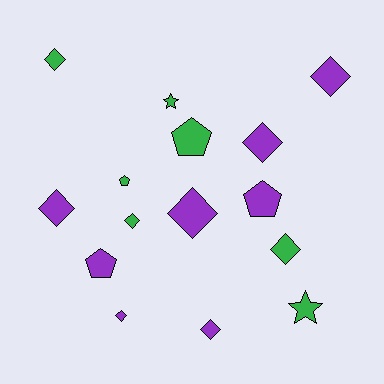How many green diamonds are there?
There are 3 green diamonds.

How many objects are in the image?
There are 15 objects.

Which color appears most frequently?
Purple, with 8 objects.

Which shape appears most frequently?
Diamond, with 9 objects.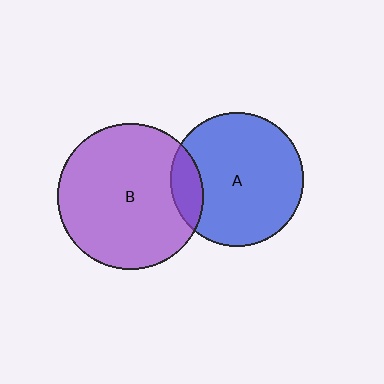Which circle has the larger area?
Circle B (purple).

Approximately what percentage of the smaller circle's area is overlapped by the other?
Approximately 15%.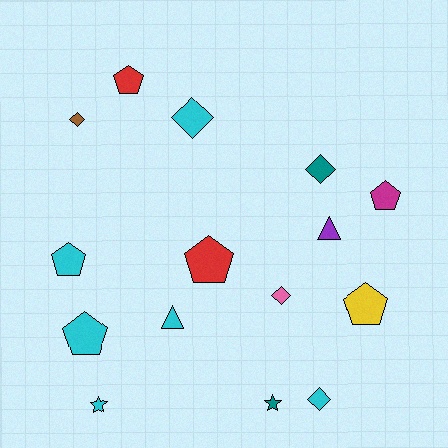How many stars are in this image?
There are 2 stars.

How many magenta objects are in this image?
There is 1 magenta object.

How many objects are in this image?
There are 15 objects.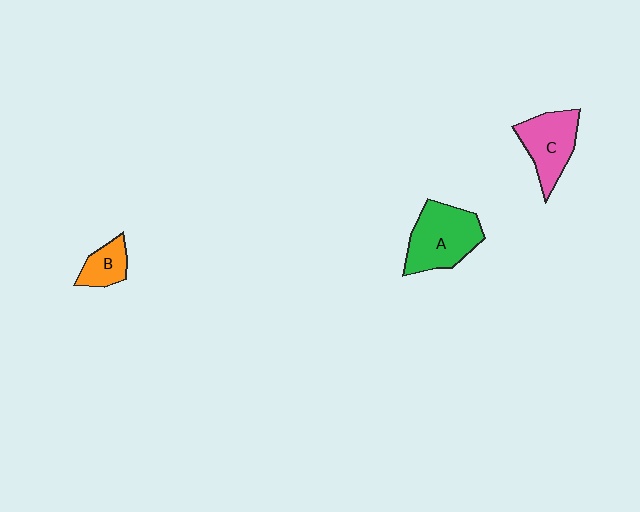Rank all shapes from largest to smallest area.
From largest to smallest: A (green), C (pink), B (orange).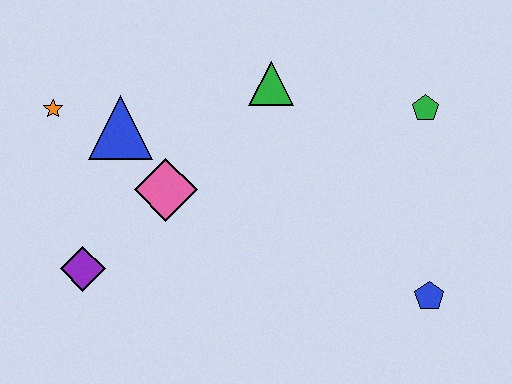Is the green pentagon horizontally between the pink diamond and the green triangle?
No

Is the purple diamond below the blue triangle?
Yes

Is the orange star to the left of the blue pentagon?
Yes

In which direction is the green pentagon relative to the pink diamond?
The green pentagon is to the right of the pink diamond.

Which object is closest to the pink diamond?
The blue triangle is closest to the pink diamond.